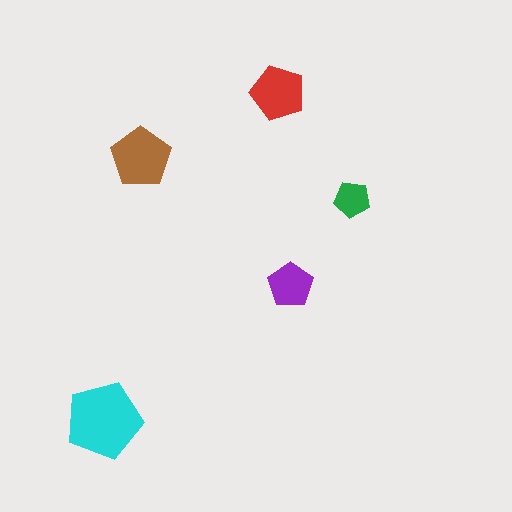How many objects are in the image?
There are 5 objects in the image.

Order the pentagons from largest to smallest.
the cyan one, the brown one, the red one, the purple one, the green one.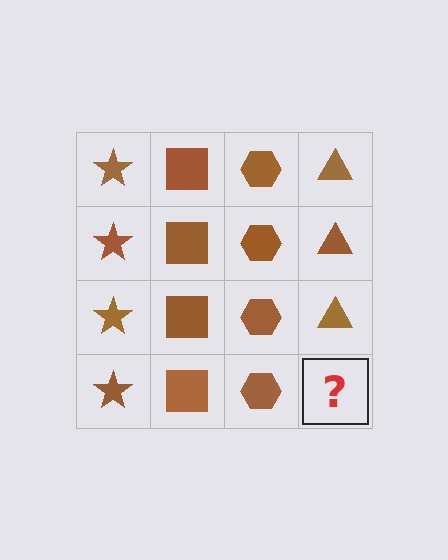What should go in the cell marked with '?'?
The missing cell should contain a brown triangle.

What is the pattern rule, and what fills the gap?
The rule is that each column has a consistent shape. The gap should be filled with a brown triangle.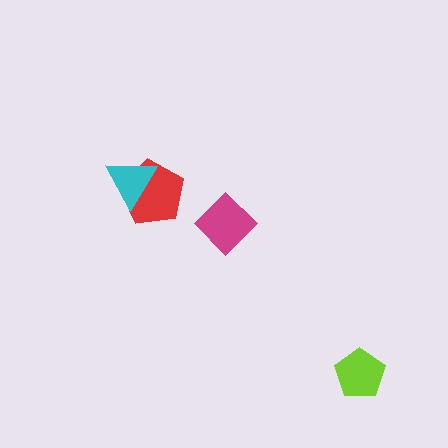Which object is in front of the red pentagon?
The cyan triangle is in front of the red pentagon.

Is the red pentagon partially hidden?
Yes, it is partially covered by another shape.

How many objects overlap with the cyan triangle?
1 object overlaps with the cyan triangle.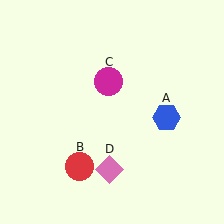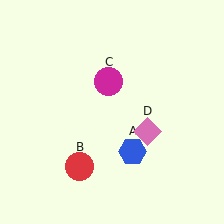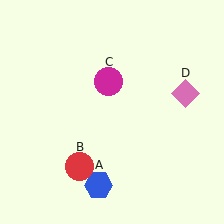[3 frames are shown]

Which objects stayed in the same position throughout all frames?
Red circle (object B) and magenta circle (object C) remained stationary.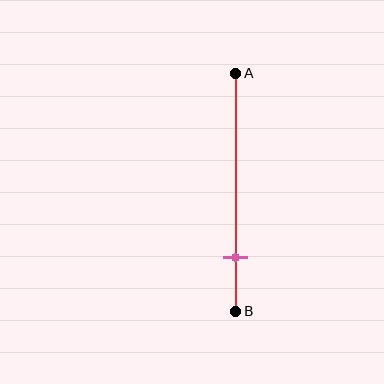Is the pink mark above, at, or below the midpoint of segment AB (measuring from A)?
The pink mark is below the midpoint of segment AB.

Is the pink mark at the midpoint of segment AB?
No, the mark is at about 75% from A, not at the 50% midpoint.